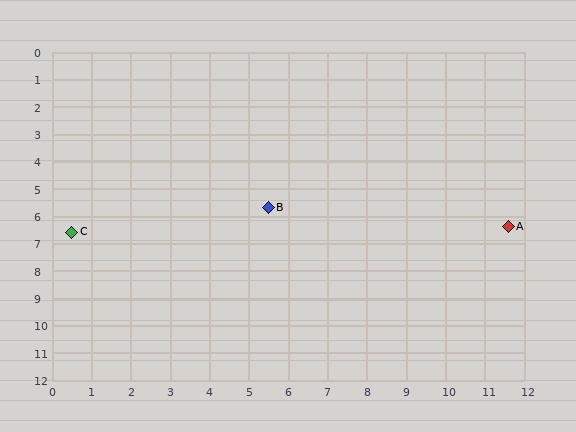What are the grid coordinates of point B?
Point B is at approximately (5.5, 5.7).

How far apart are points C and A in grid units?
Points C and A are about 11.1 grid units apart.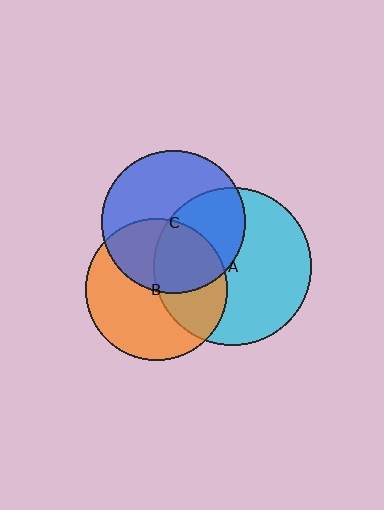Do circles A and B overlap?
Yes.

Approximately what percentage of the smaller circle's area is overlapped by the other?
Approximately 40%.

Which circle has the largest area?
Circle A (cyan).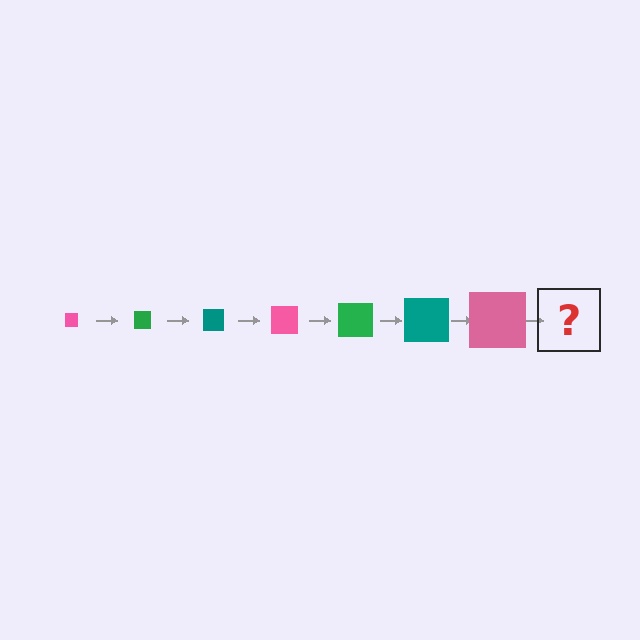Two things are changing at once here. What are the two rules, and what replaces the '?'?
The two rules are that the square grows larger each step and the color cycles through pink, green, and teal. The '?' should be a green square, larger than the previous one.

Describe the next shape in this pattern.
It should be a green square, larger than the previous one.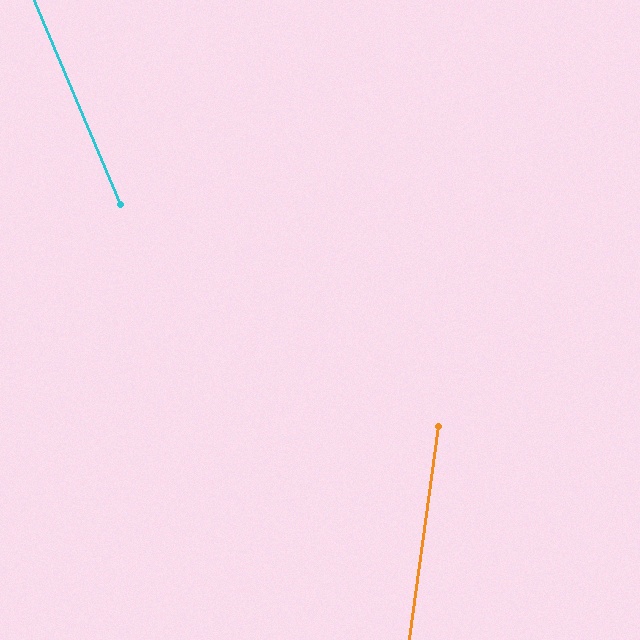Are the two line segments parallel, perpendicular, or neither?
Neither parallel nor perpendicular — they differ by about 31°.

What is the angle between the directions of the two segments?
Approximately 31 degrees.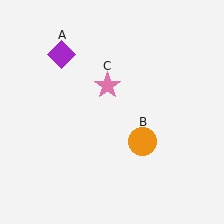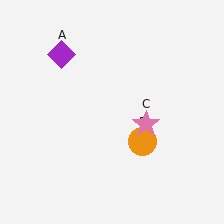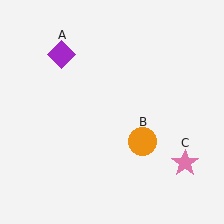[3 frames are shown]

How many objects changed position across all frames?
1 object changed position: pink star (object C).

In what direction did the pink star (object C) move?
The pink star (object C) moved down and to the right.